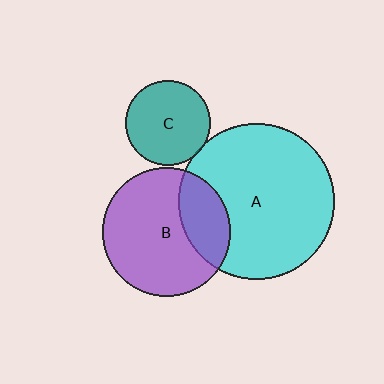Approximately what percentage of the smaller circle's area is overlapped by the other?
Approximately 25%.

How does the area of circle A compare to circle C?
Approximately 3.4 times.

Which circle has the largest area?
Circle A (cyan).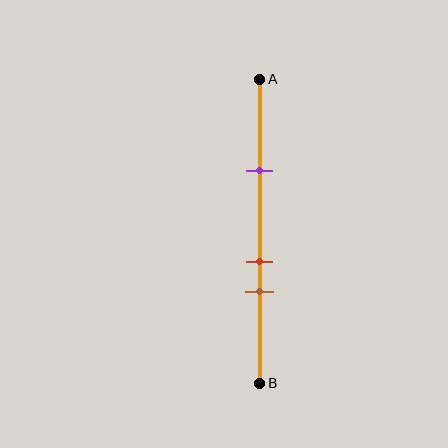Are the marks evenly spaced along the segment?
No, the marks are not evenly spaced.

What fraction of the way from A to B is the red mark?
The red mark is approximately 60% (0.6) of the way from A to B.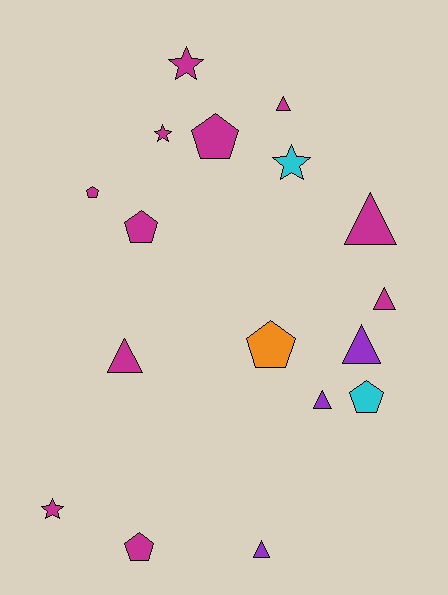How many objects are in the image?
There are 17 objects.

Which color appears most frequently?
Magenta, with 11 objects.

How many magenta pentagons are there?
There are 4 magenta pentagons.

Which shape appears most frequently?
Triangle, with 7 objects.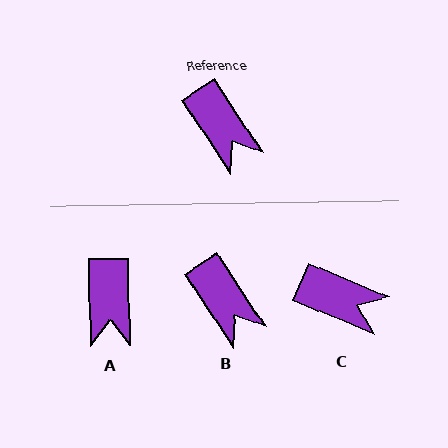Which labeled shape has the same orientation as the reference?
B.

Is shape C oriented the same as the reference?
No, it is off by about 34 degrees.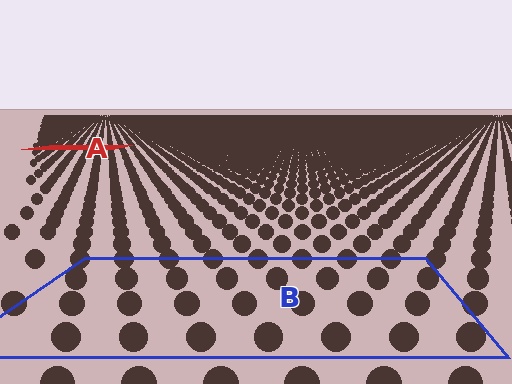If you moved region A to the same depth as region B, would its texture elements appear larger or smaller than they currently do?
They would appear larger. At a closer depth, the same texture elements are projected at a bigger on-screen size.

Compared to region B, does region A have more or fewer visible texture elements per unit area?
Region A has more texture elements per unit area — they are packed more densely because it is farther away.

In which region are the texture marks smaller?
The texture marks are smaller in region A, because it is farther away.